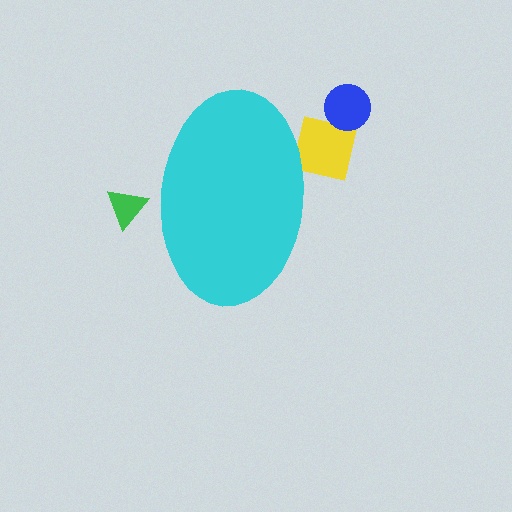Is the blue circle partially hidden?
No, the blue circle is fully visible.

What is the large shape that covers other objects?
A cyan ellipse.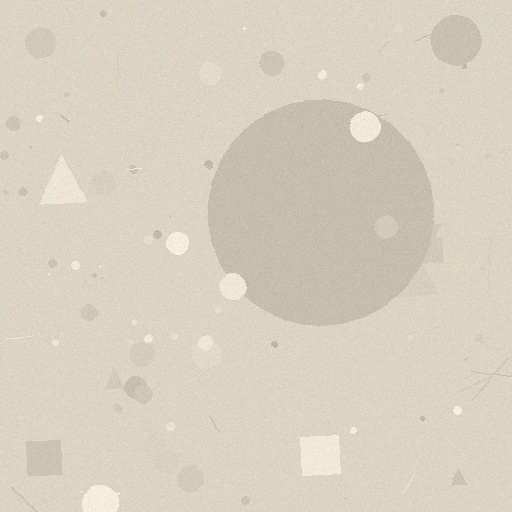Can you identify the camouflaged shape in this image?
The camouflaged shape is a circle.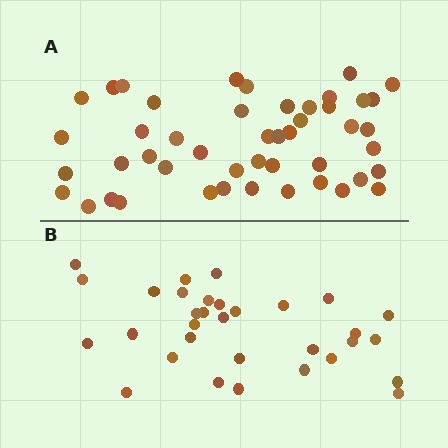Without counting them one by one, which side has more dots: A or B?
Region A (the top region) has more dots.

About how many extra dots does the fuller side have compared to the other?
Region A has approximately 15 more dots than region B.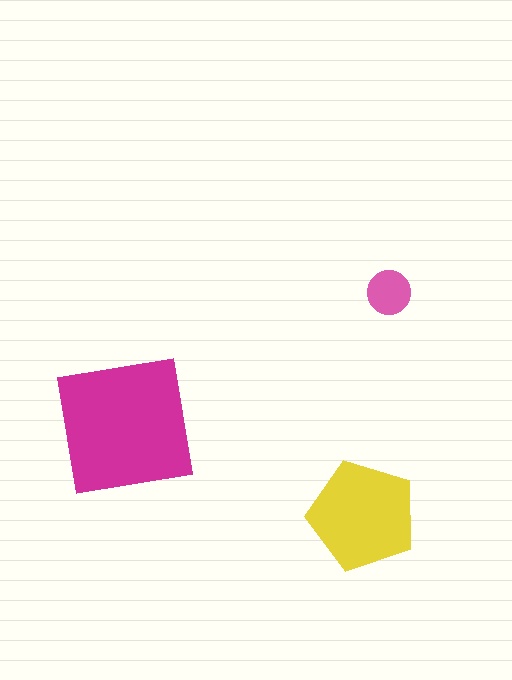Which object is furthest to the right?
The pink circle is rightmost.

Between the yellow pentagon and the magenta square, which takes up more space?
The magenta square.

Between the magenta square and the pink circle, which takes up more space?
The magenta square.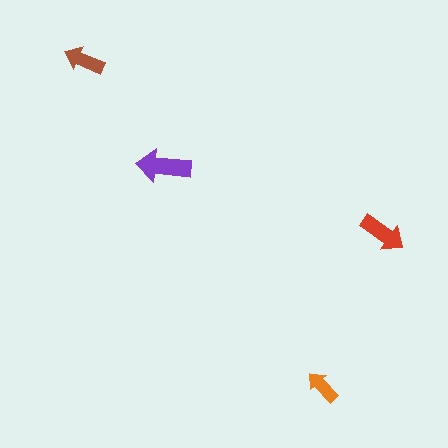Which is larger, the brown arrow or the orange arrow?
The brown one.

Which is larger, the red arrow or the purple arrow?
The purple one.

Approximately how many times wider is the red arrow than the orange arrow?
About 1.5 times wider.